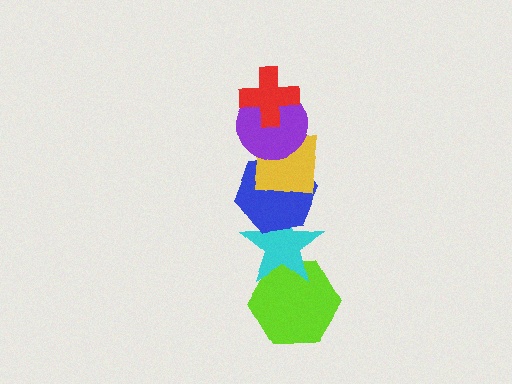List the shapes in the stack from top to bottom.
From top to bottom: the red cross, the purple circle, the yellow square, the blue hexagon, the cyan star, the lime hexagon.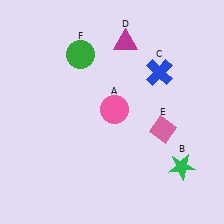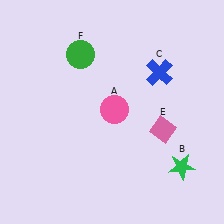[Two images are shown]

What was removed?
The magenta triangle (D) was removed in Image 2.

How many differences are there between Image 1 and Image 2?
There is 1 difference between the two images.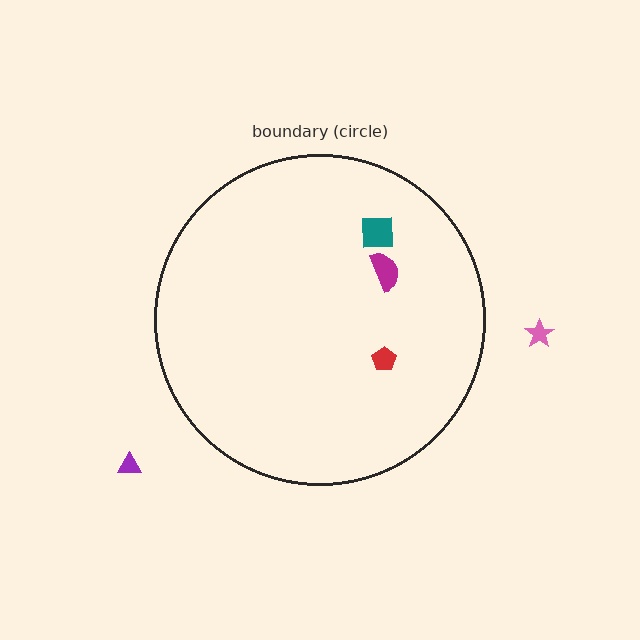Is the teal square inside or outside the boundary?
Inside.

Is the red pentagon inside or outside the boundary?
Inside.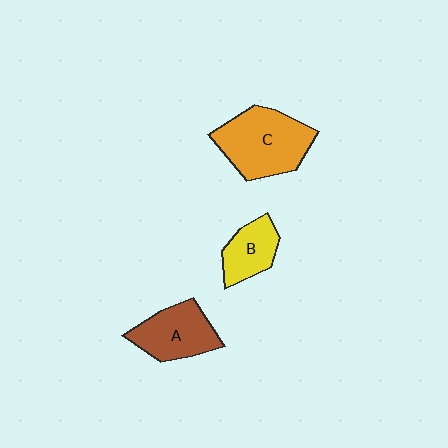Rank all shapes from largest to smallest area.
From largest to smallest: C (orange), A (brown), B (yellow).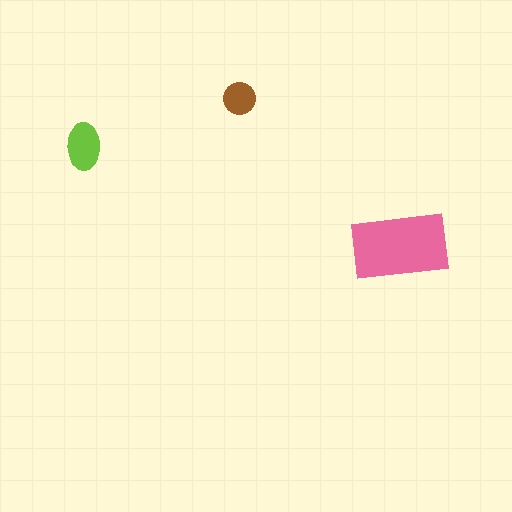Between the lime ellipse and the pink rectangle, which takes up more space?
The pink rectangle.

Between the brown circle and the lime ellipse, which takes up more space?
The lime ellipse.